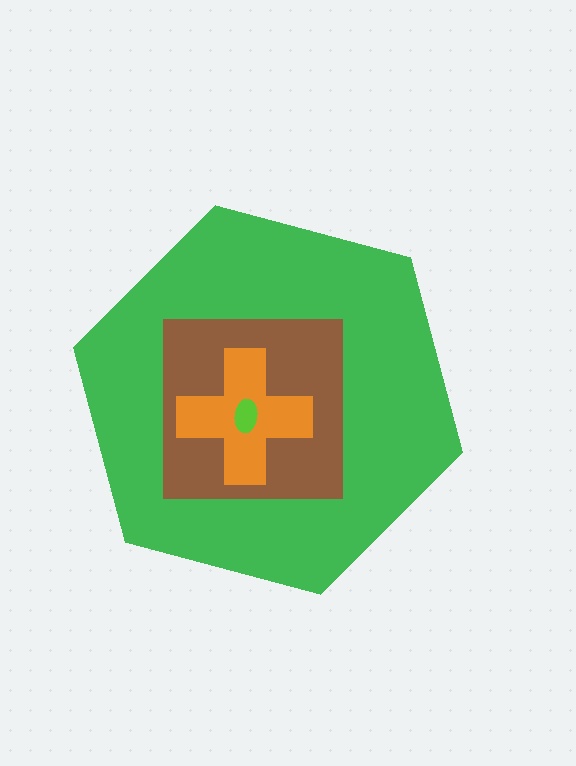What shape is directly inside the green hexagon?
The brown square.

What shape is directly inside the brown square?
The orange cross.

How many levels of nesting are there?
4.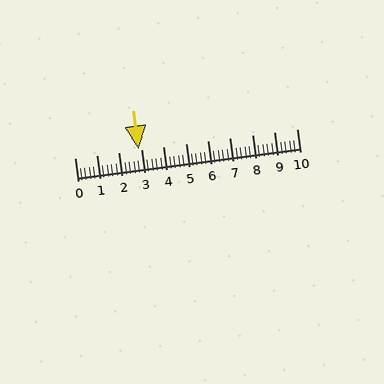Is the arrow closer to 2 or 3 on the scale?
The arrow is closer to 3.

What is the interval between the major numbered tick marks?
The major tick marks are spaced 1 units apart.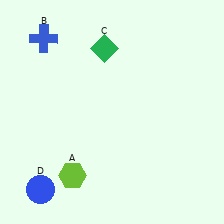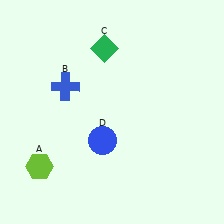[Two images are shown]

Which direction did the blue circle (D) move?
The blue circle (D) moved right.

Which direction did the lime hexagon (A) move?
The lime hexagon (A) moved left.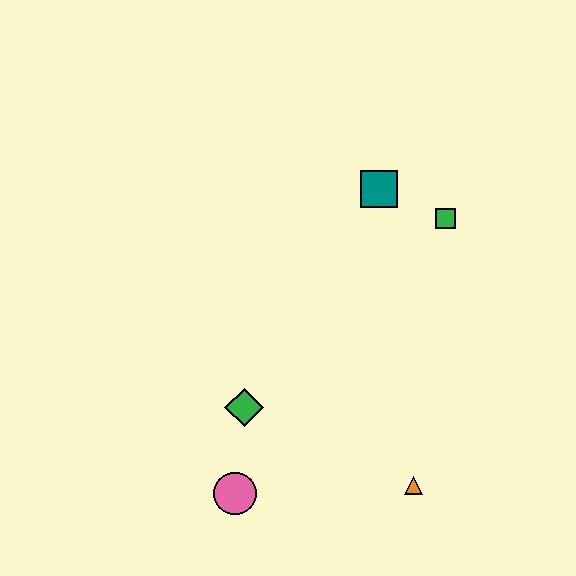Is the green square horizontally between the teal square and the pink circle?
No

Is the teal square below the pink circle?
No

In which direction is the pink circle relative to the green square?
The pink circle is below the green square.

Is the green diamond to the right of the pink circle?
Yes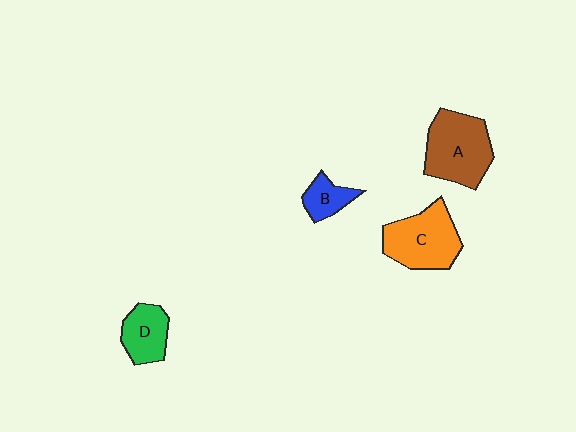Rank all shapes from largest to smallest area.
From largest to smallest: A (brown), C (orange), D (green), B (blue).